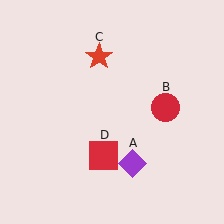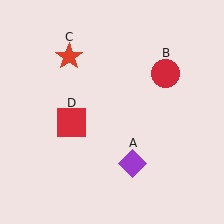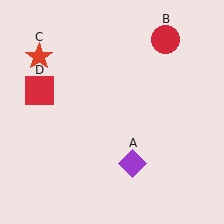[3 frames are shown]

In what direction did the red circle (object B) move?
The red circle (object B) moved up.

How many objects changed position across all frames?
3 objects changed position: red circle (object B), red star (object C), red square (object D).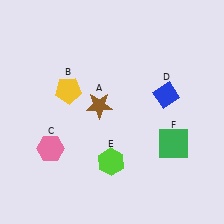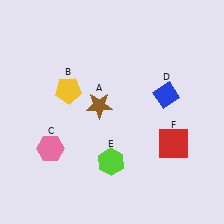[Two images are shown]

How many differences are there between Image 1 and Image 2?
There is 1 difference between the two images.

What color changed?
The square (F) changed from green in Image 1 to red in Image 2.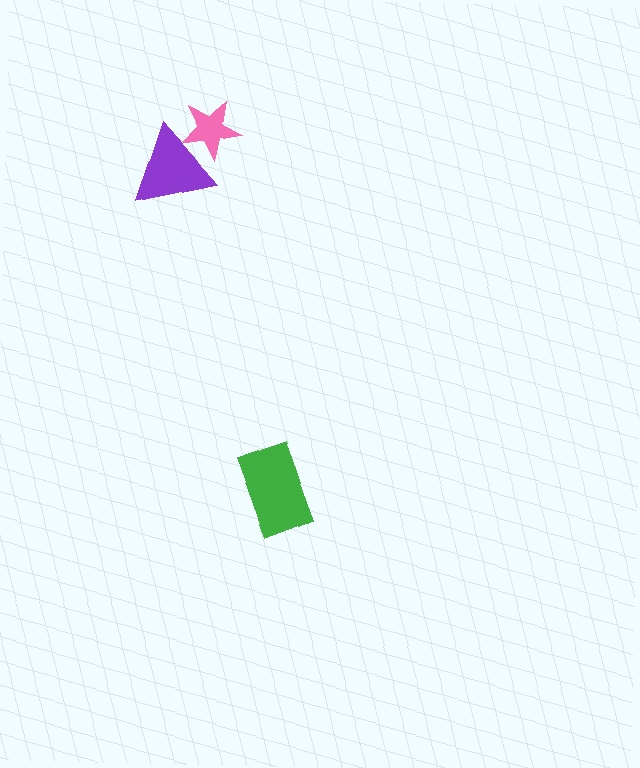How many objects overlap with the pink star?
1 object overlaps with the pink star.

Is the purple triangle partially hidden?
No, no other shape covers it.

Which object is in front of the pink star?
The purple triangle is in front of the pink star.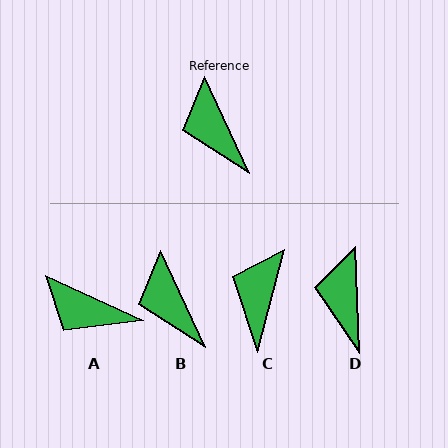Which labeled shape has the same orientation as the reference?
B.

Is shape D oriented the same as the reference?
No, it is off by about 23 degrees.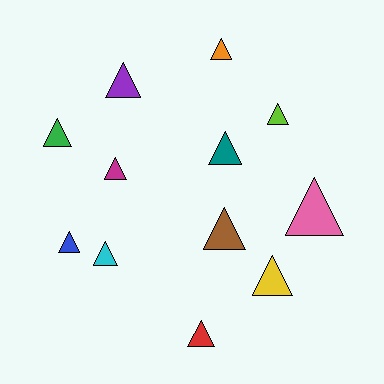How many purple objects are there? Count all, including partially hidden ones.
There is 1 purple object.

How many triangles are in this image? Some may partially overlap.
There are 12 triangles.